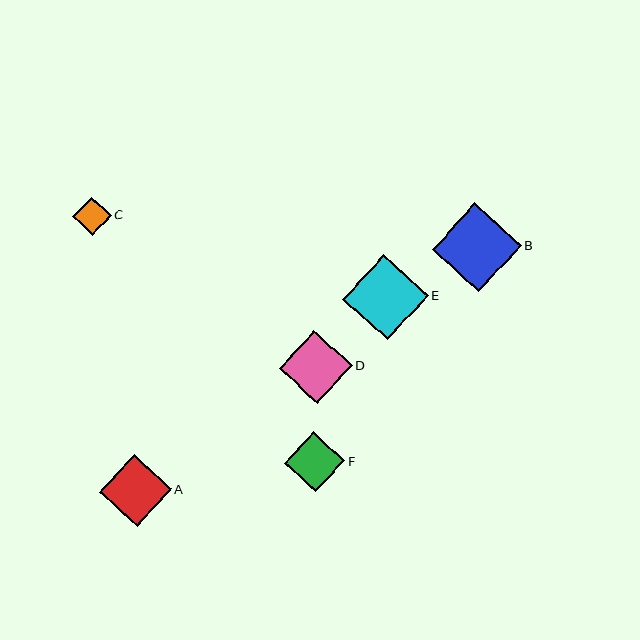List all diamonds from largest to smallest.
From largest to smallest: B, E, D, A, F, C.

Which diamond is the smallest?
Diamond C is the smallest with a size of approximately 39 pixels.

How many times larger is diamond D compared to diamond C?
Diamond D is approximately 1.9 times the size of diamond C.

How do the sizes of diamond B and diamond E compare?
Diamond B and diamond E are approximately the same size.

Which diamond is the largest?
Diamond B is the largest with a size of approximately 89 pixels.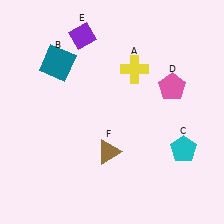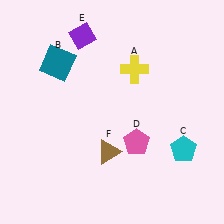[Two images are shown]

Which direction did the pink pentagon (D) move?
The pink pentagon (D) moved down.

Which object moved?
The pink pentagon (D) moved down.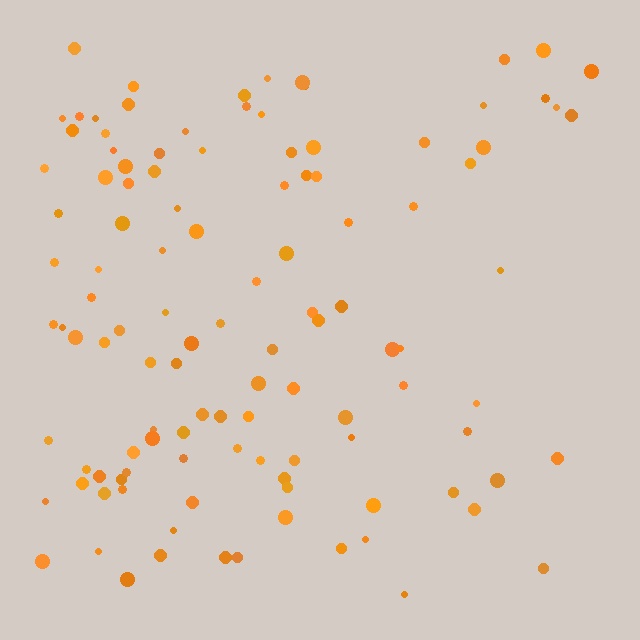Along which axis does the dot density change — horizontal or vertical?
Horizontal.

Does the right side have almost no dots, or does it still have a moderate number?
Still a moderate number, just noticeably fewer than the left.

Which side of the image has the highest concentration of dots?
The left.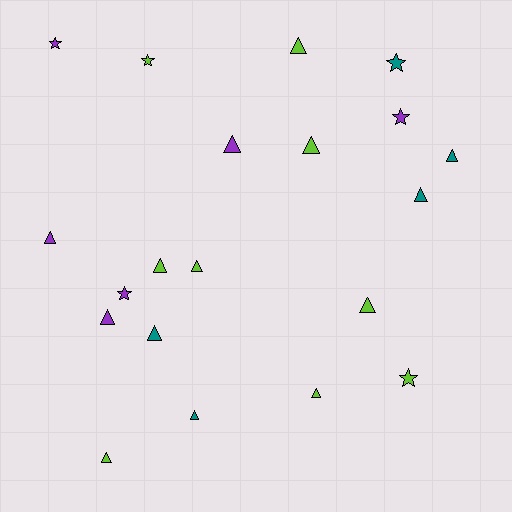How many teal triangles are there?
There are 4 teal triangles.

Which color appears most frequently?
Lime, with 9 objects.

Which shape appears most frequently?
Triangle, with 14 objects.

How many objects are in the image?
There are 20 objects.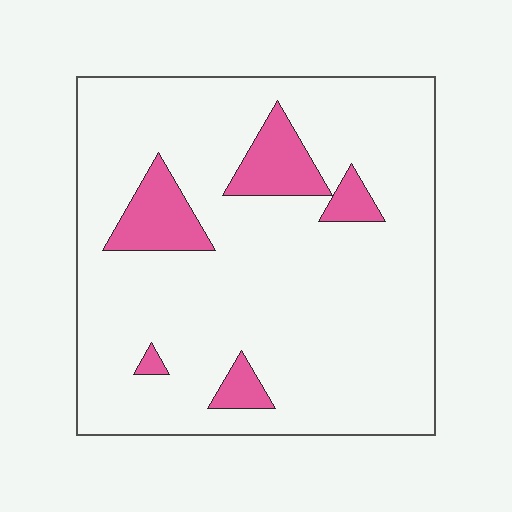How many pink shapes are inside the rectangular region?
5.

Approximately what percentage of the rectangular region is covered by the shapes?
Approximately 10%.